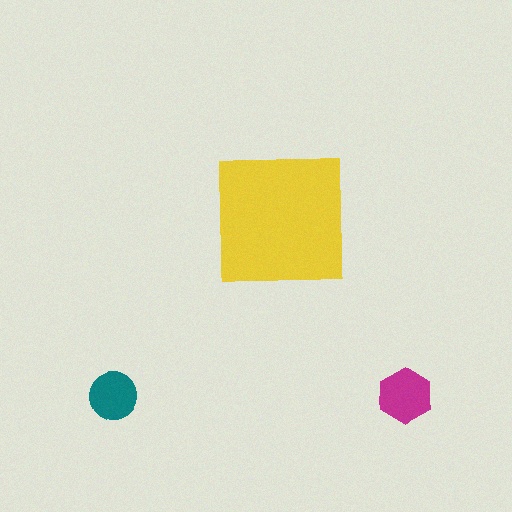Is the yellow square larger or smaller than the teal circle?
Larger.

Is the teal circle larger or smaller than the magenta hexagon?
Smaller.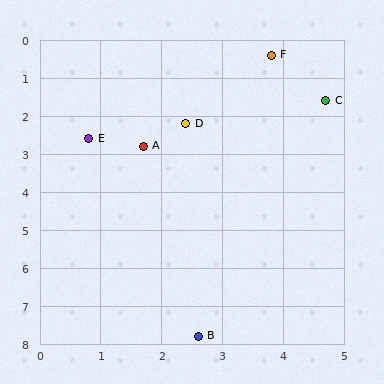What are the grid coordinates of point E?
Point E is at approximately (0.8, 2.6).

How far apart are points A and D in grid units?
Points A and D are about 0.9 grid units apart.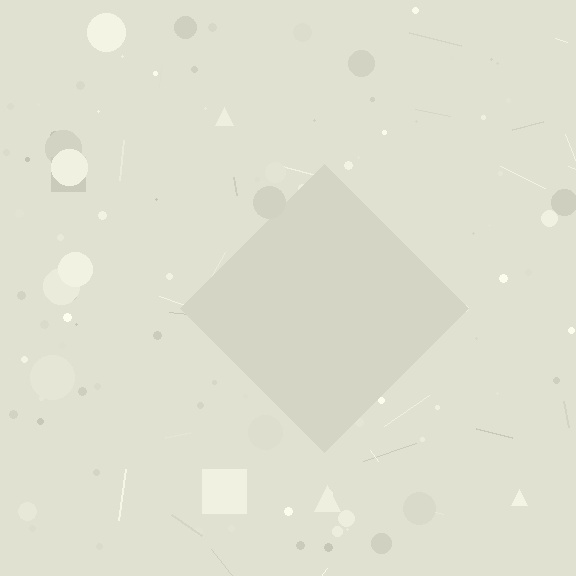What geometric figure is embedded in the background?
A diamond is embedded in the background.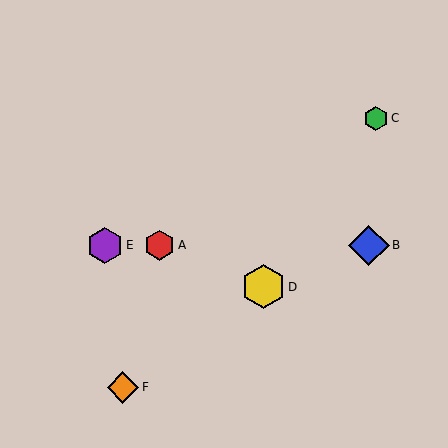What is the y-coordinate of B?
Object B is at y≈245.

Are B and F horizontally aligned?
No, B is at y≈245 and F is at y≈387.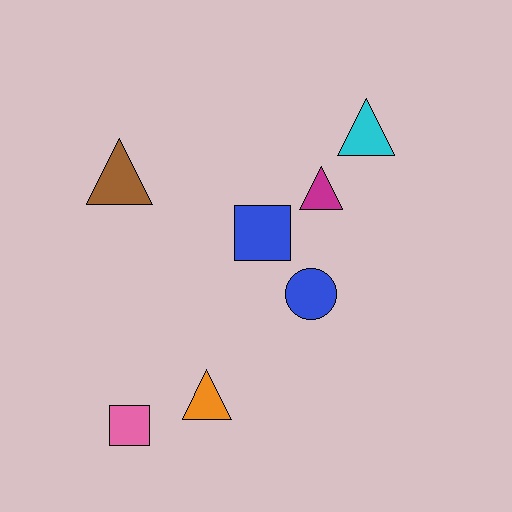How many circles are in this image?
There is 1 circle.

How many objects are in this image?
There are 7 objects.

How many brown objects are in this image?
There is 1 brown object.